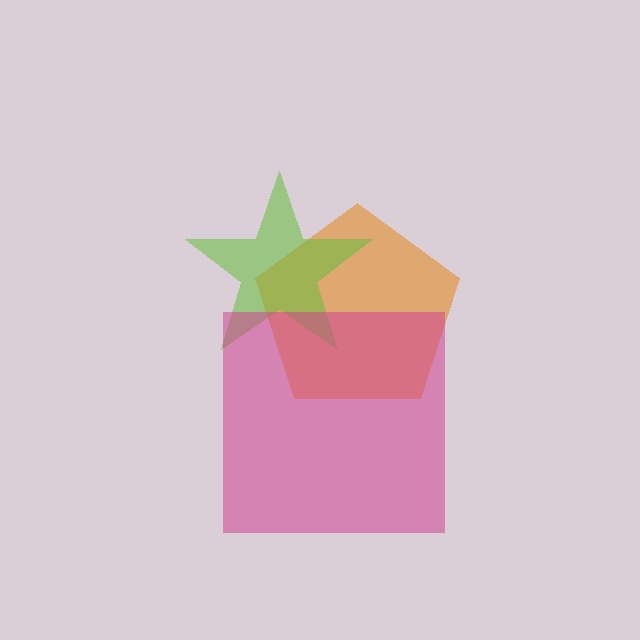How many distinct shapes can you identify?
There are 3 distinct shapes: an orange pentagon, a lime star, a magenta square.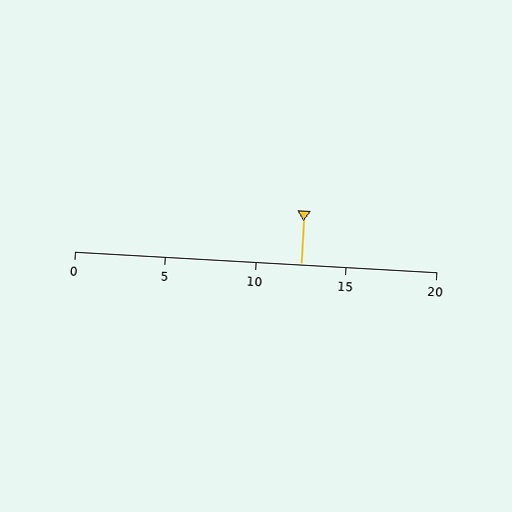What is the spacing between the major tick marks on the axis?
The major ticks are spaced 5 apart.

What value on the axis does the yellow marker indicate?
The marker indicates approximately 12.5.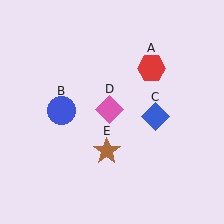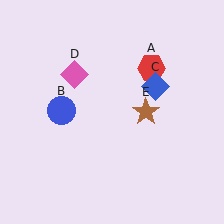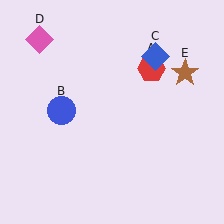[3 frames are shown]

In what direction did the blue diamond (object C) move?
The blue diamond (object C) moved up.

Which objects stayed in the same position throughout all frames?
Red hexagon (object A) and blue circle (object B) remained stationary.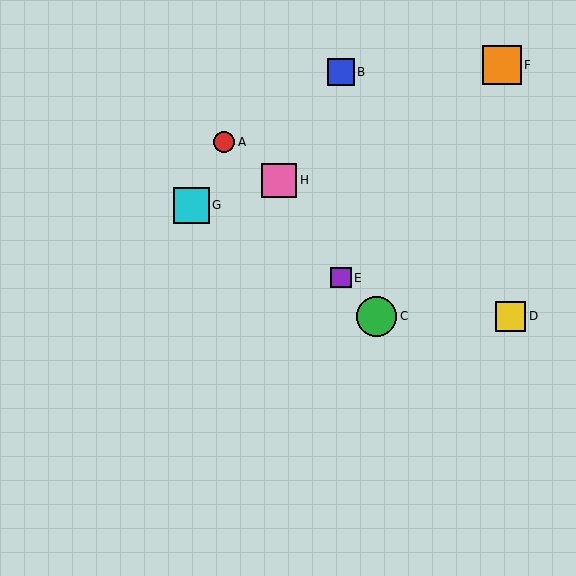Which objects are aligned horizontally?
Objects C, D are aligned horizontally.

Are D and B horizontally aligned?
No, D is at y≈316 and B is at y≈72.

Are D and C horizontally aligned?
Yes, both are at y≈316.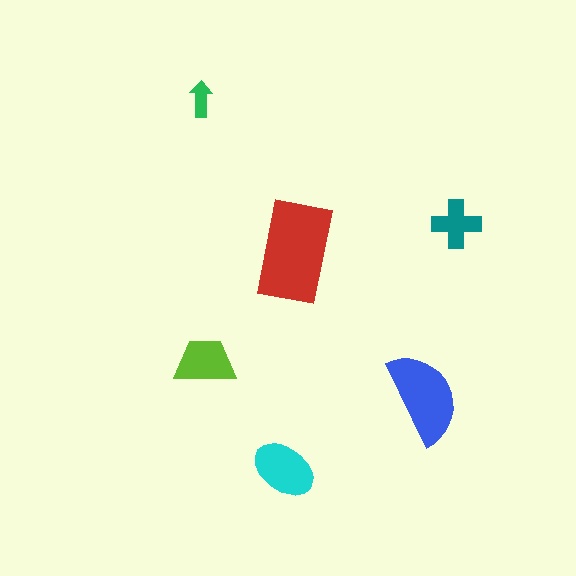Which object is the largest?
The red rectangle.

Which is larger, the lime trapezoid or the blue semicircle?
The blue semicircle.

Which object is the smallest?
The green arrow.